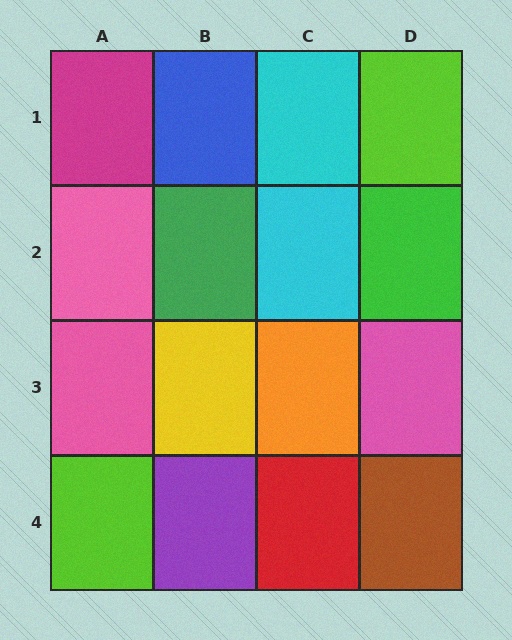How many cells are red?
1 cell is red.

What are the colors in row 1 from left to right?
Magenta, blue, cyan, lime.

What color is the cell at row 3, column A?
Pink.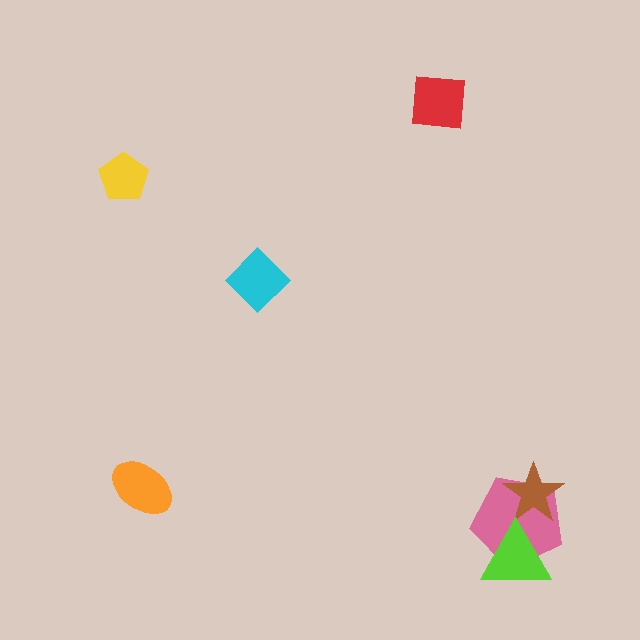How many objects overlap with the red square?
0 objects overlap with the red square.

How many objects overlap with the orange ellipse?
0 objects overlap with the orange ellipse.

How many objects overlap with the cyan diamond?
0 objects overlap with the cyan diamond.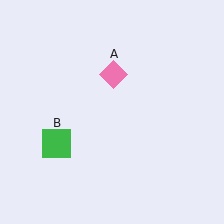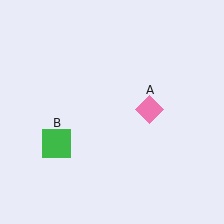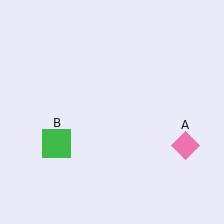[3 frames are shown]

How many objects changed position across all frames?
1 object changed position: pink diamond (object A).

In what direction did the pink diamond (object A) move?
The pink diamond (object A) moved down and to the right.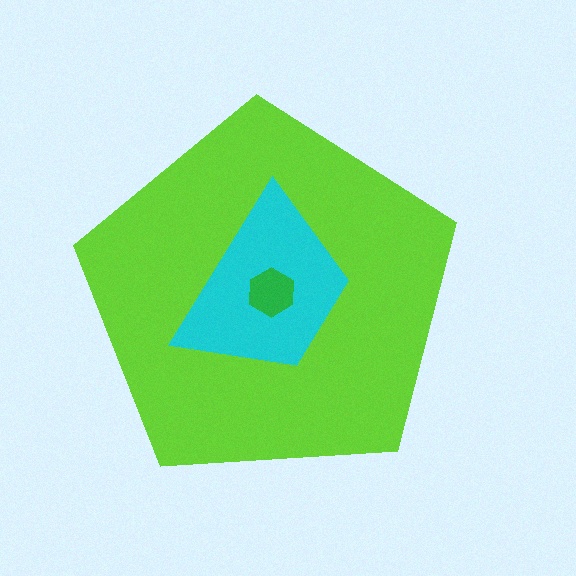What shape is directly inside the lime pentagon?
The cyan trapezoid.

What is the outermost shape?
The lime pentagon.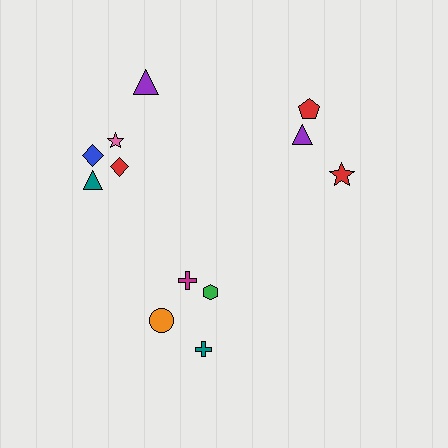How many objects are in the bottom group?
There are 4 objects.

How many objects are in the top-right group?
There are 3 objects.